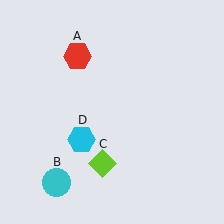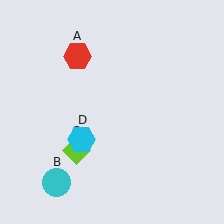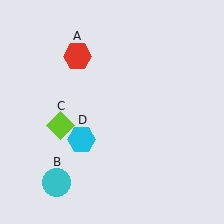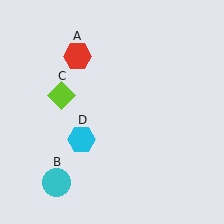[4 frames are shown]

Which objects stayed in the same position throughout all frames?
Red hexagon (object A) and cyan circle (object B) and cyan hexagon (object D) remained stationary.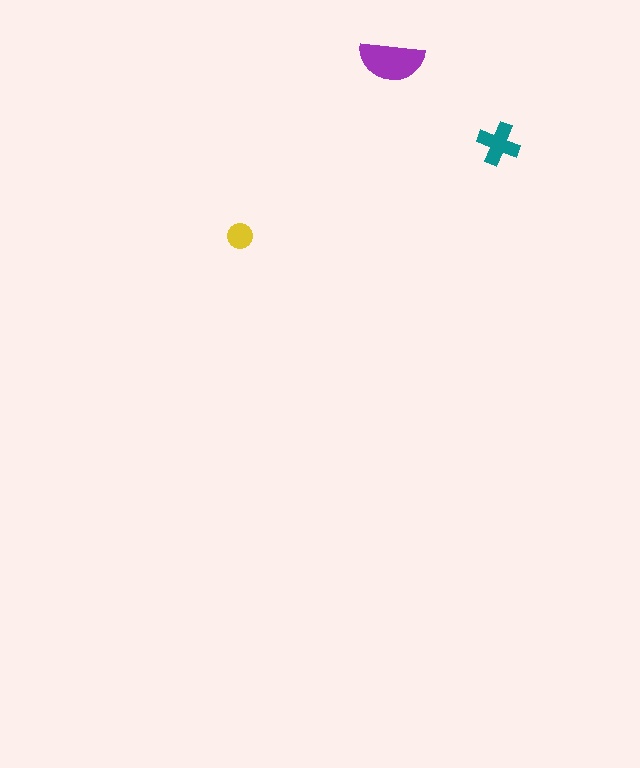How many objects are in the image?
There are 3 objects in the image.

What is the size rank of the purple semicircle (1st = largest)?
1st.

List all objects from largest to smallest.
The purple semicircle, the teal cross, the yellow circle.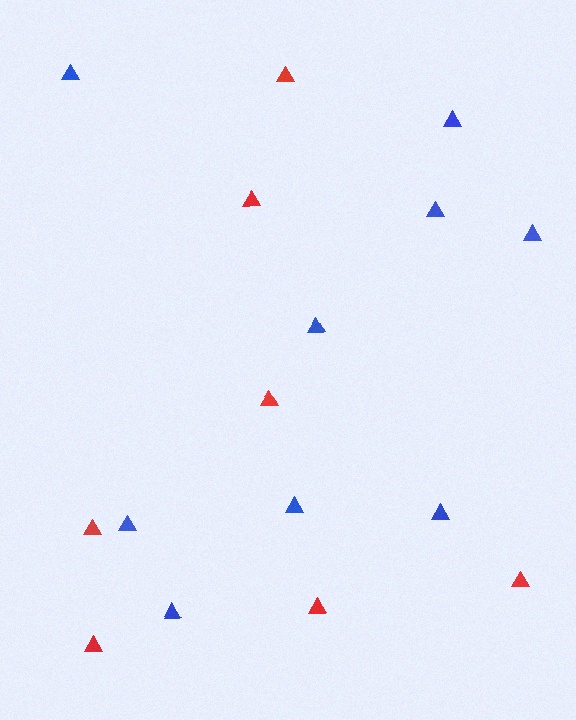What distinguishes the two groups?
There are 2 groups: one group of red triangles (7) and one group of blue triangles (9).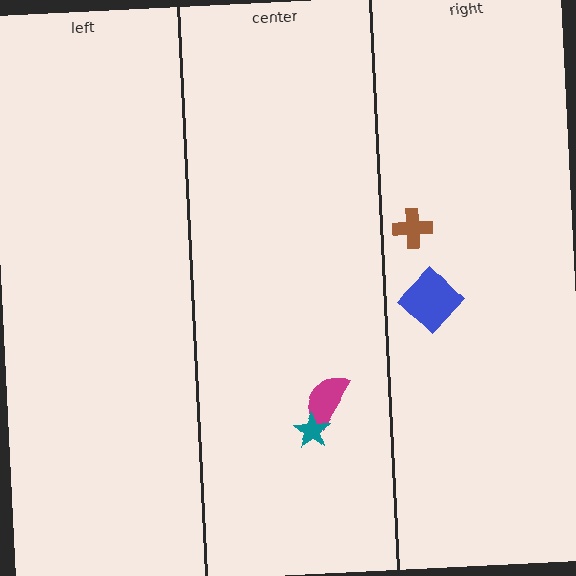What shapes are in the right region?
The blue diamond, the brown cross.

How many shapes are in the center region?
2.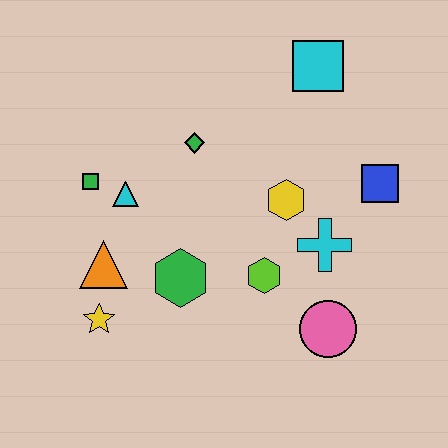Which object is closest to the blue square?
The cyan cross is closest to the blue square.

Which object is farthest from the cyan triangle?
The blue square is farthest from the cyan triangle.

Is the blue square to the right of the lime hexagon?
Yes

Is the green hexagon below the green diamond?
Yes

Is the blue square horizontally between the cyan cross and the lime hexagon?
No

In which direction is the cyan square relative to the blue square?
The cyan square is above the blue square.